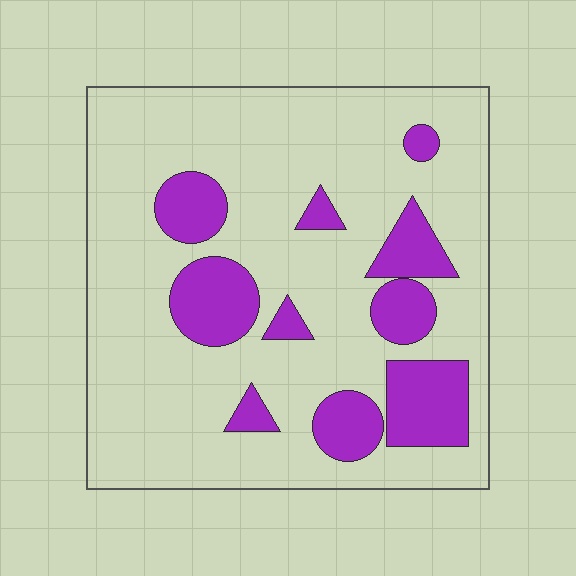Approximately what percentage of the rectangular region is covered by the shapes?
Approximately 20%.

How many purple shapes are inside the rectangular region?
10.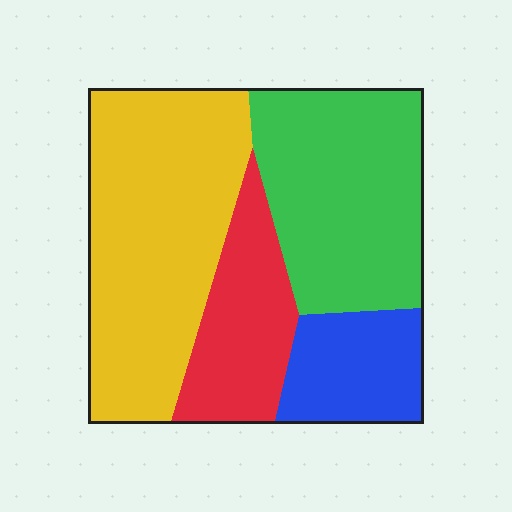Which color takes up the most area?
Yellow, at roughly 40%.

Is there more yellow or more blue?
Yellow.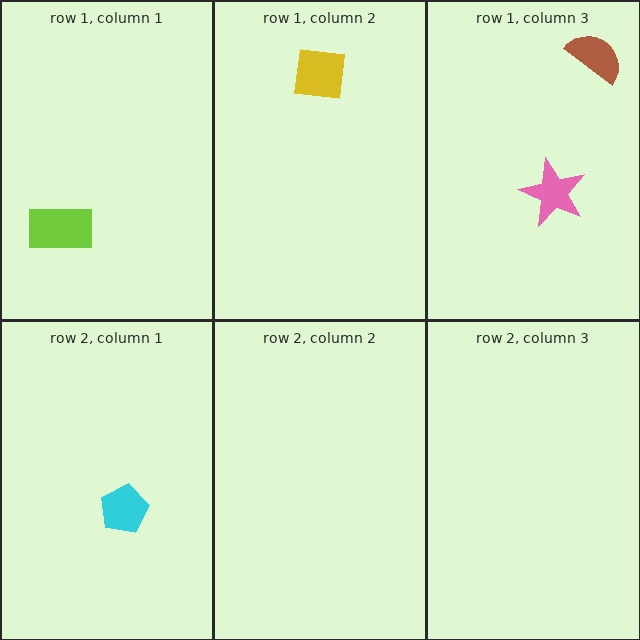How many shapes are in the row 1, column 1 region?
1.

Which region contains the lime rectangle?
The row 1, column 1 region.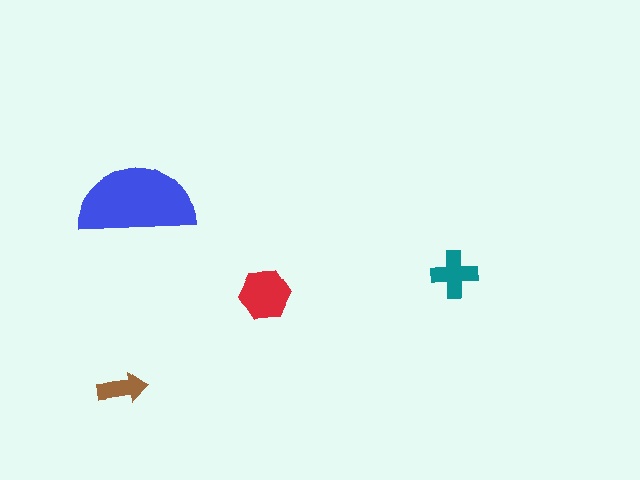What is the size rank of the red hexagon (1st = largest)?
2nd.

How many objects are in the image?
There are 4 objects in the image.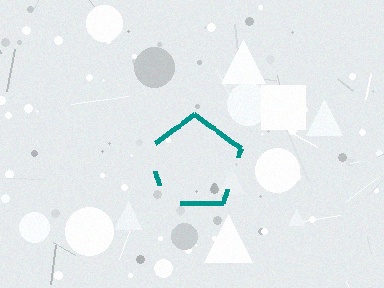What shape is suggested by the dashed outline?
The dashed outline suggests a pentagon.